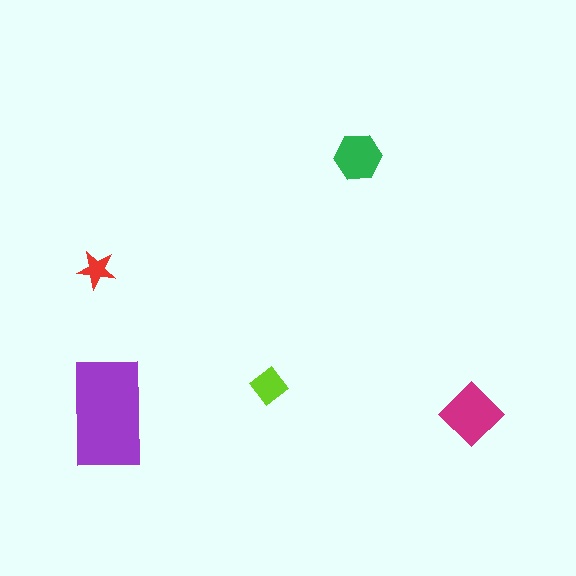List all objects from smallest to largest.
The red star, the lime diamond, the green hexagon, the magenta diamond, the purple rectangle.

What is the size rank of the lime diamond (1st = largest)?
4th.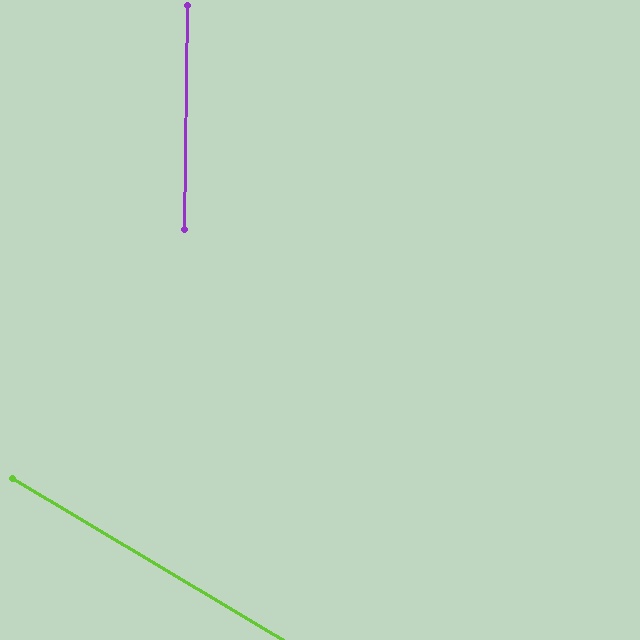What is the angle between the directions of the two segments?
Approximately 60 degrees.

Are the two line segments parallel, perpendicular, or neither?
Neither parallel nor perpendicular — they differ by about 60°.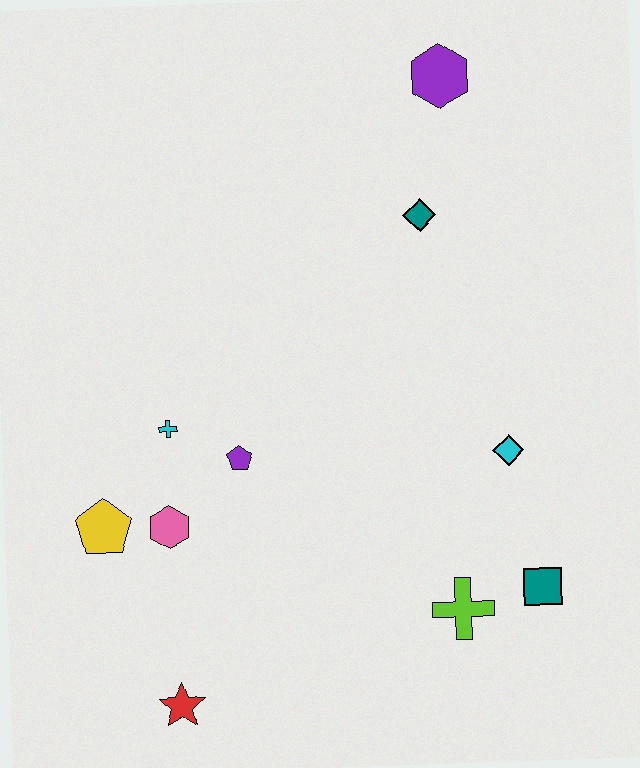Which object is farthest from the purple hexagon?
The red star is farthest from the purple hexagon.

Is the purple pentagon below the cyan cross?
Yes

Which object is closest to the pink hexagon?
The yellow pentagon is closest to the pink hexagon.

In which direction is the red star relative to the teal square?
The red star is to the left of the teal square.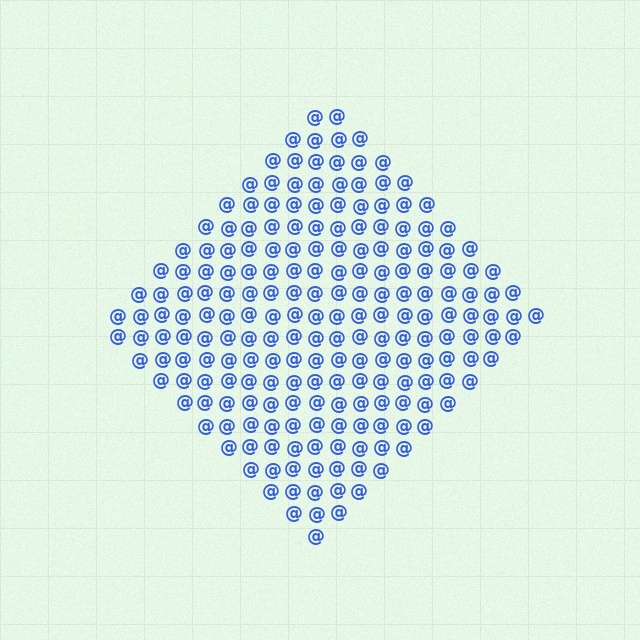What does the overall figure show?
The overall figure shows a diamond.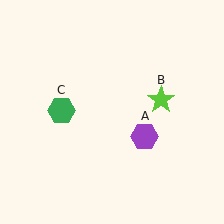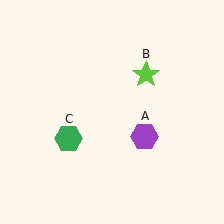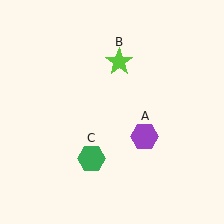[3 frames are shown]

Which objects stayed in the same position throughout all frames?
Purple hexagon (object A) remained stationary.